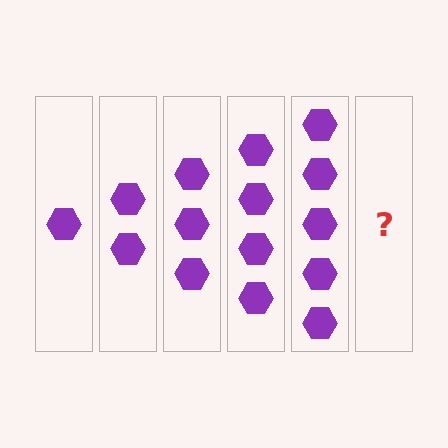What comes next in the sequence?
The next element should be 6 hexagons.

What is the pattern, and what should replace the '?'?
The pattern is that each step adds one more hexagon. The '?' should be 6 hexagons.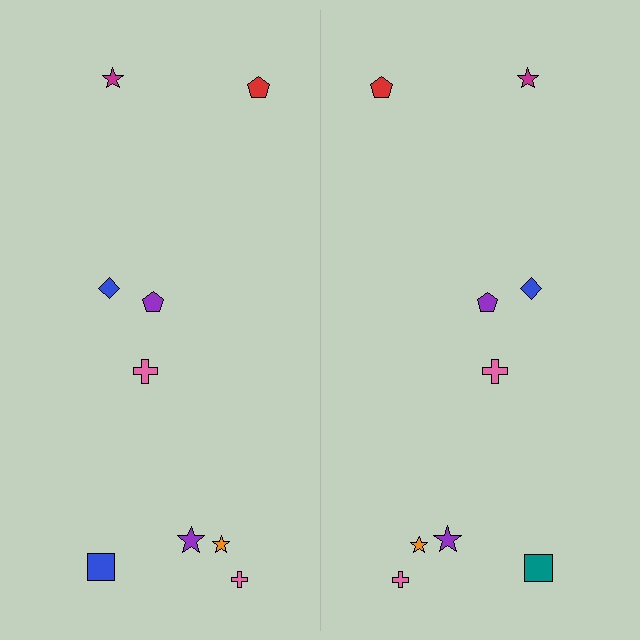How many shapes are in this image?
There are 18 shapes in this image.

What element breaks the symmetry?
The teal square on the right side breaks the symmetry — its mirror counterpart is blue.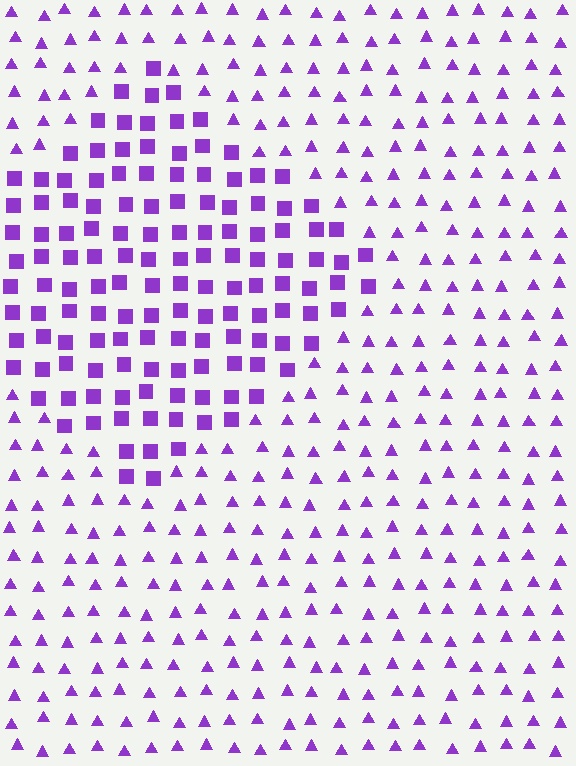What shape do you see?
I see a diamond.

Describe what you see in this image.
The image is filled with small purple elements arranged in a uniform grid. A diamond-shaped region contains squares, while the surrounding area contains triangles. The boundary is defined purely by the change in element shape.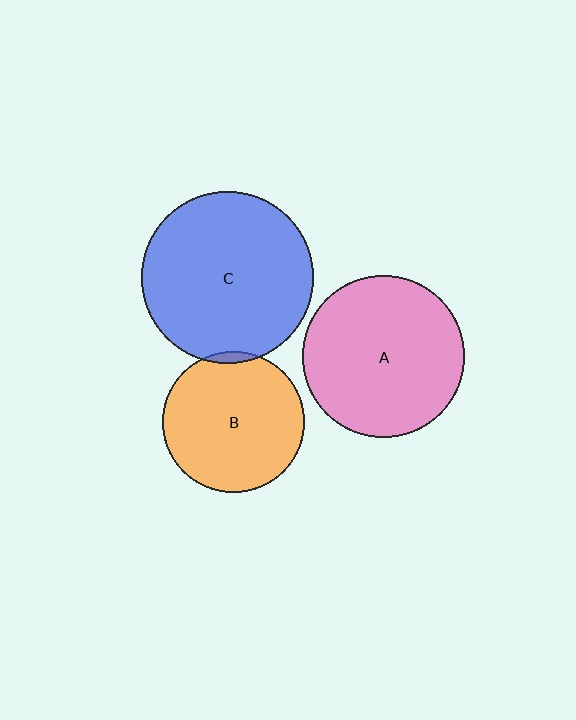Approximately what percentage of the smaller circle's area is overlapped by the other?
Approximately 5%.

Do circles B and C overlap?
Yes.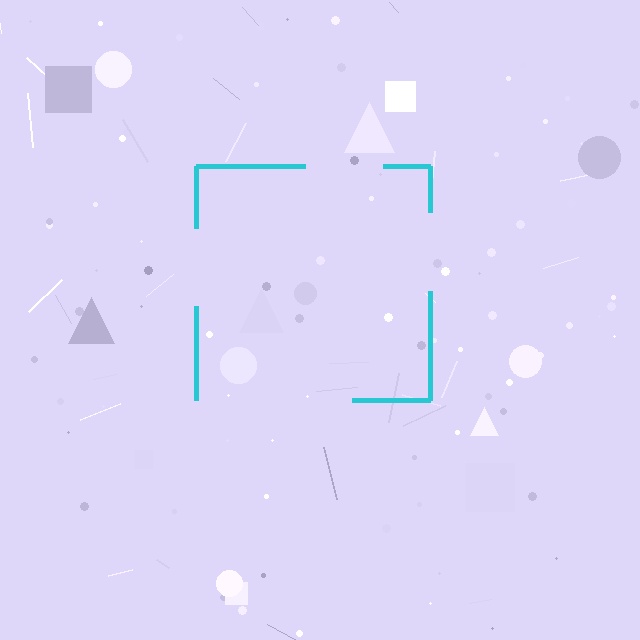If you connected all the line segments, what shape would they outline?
They would outline a square.